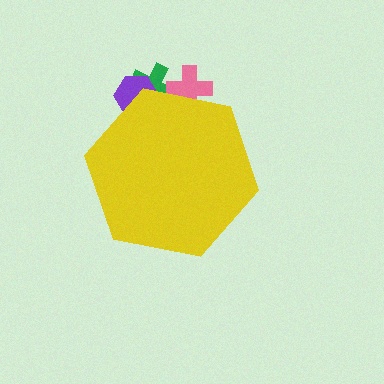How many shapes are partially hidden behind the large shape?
3 shapes are partially hidden.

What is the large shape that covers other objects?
A yellow hexagon.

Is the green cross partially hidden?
Yes, the green cross is partially hidden behind the yellow hexagon.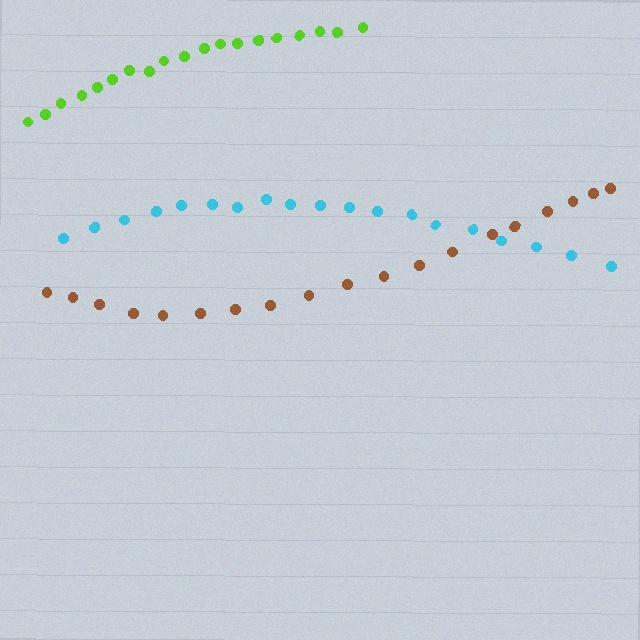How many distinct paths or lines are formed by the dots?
There are 3 distinct paths.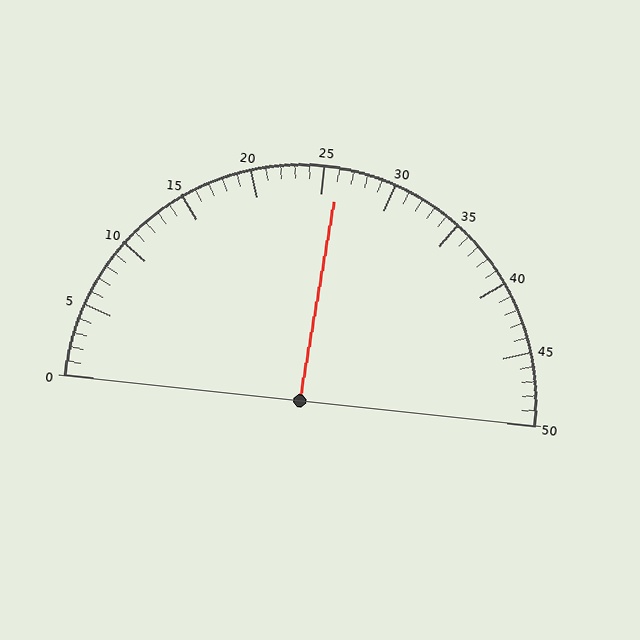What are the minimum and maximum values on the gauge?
The gauge ranges from 0 to 50.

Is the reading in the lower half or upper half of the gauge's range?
The reading is in the upper half of the range (0 to 50).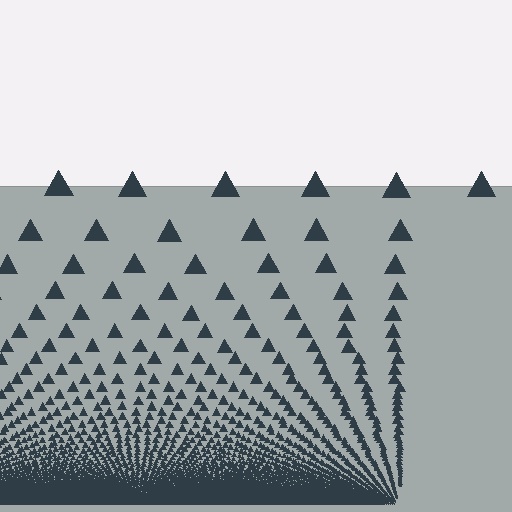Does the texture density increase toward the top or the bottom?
Density increases toward the bottom.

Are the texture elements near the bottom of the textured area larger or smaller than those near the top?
Smaller. The gradient is inverted — elements near the bottom are smaller and denser.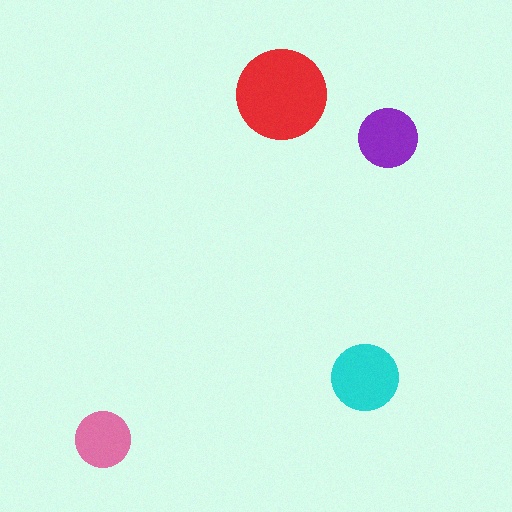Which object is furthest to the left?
The pink circle is leftmost.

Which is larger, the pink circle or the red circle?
The red one.